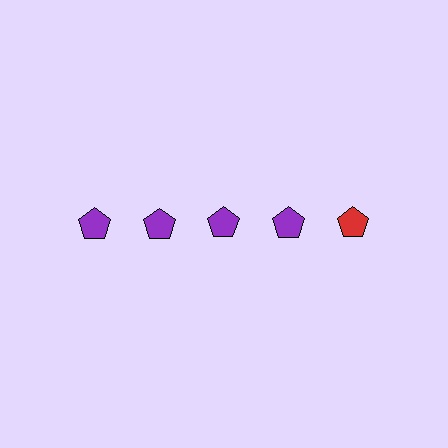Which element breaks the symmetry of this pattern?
The red pentagon in the top row, rightmost column breaks the symmetry. All other shapes are purple pentagons.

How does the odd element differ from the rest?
It has a different color: red instead of purple.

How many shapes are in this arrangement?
There are 5 shapes arranged in a grid pattern.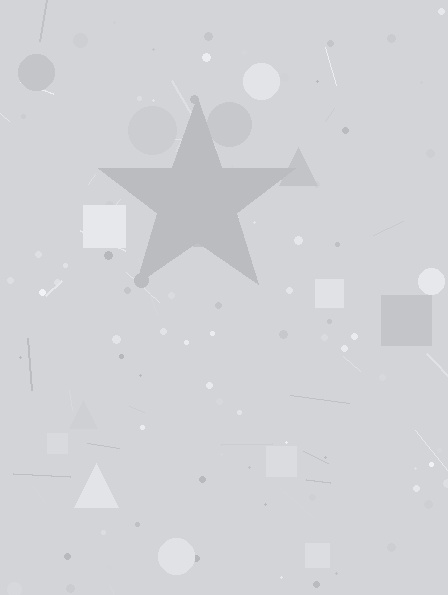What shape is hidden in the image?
A star is hidden in the image.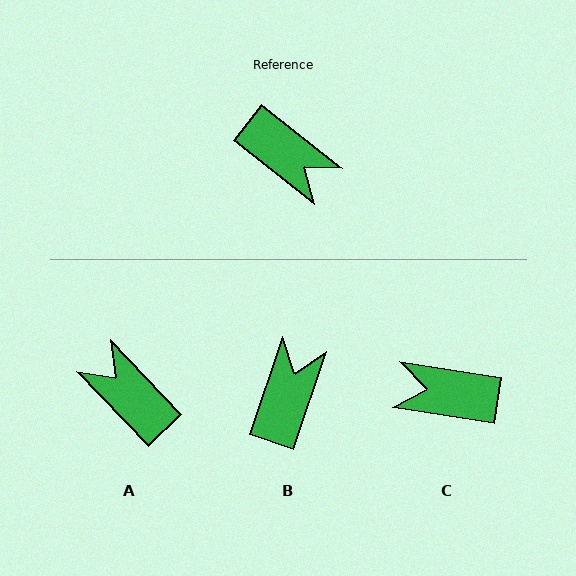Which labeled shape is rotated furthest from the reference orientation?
A, about 172 degrees away.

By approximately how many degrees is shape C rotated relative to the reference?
Approximately 150 degrees clockwise.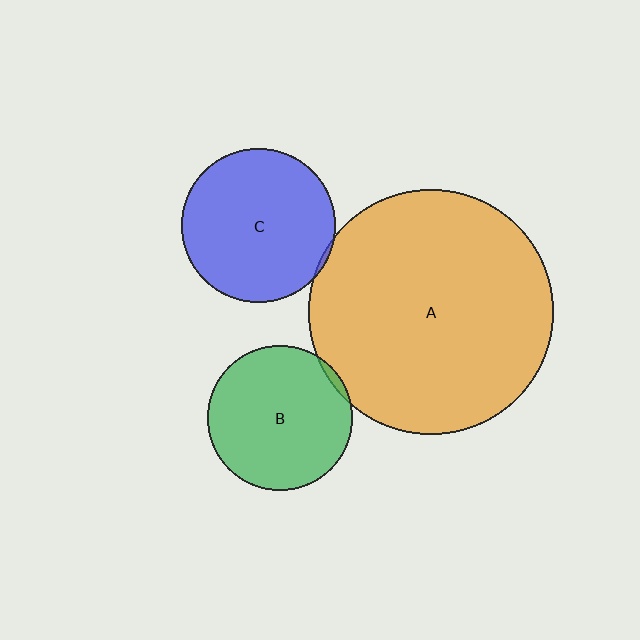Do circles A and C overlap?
Yes.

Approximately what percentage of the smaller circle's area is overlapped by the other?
Approximately 5%.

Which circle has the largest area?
Circle A (orange).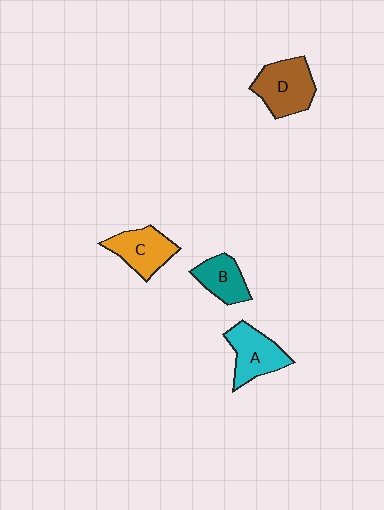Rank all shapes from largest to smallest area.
From largest to smallest: D (brown), A (cyan), C (orange), B (teal).